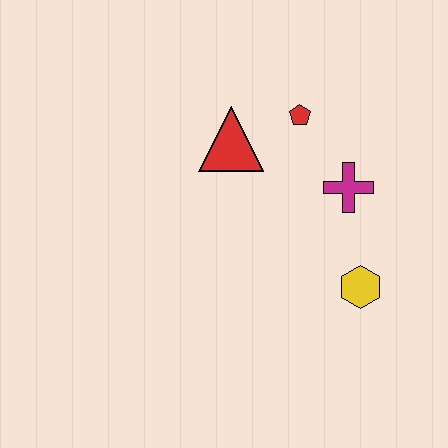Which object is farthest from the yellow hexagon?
The red triangle is farthest from the yellow hexagon.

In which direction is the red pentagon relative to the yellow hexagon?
The red pentagon is above the yellow hexagon.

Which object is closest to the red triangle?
The red pentagon is closest to the red triangle.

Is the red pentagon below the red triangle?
No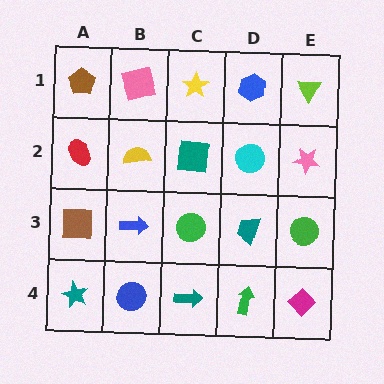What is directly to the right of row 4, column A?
A blue circle.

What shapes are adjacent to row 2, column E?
A lime triangle (row 1, column E), a green circle (row 3, column E), a cyan circle (row 2, column D).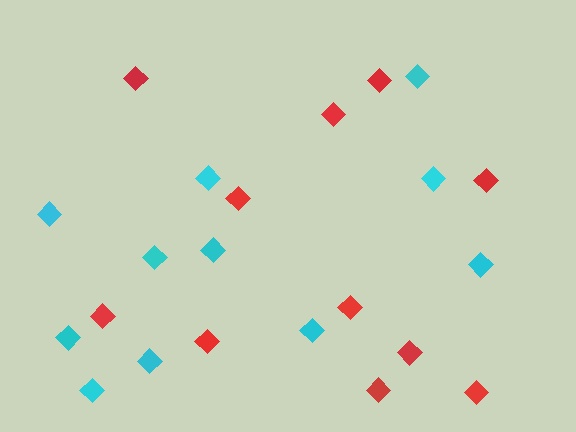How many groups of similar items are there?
There are 2 groups: one group of red diamonds (11) and one group of cyan diamonds (11).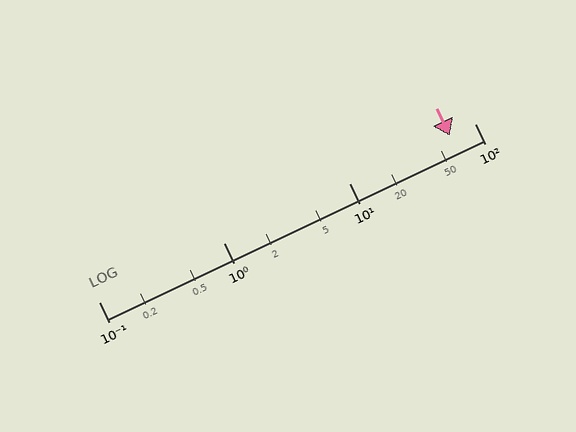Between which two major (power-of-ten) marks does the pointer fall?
The pointer is between 10 and 100.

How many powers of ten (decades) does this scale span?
The scale spans 3 decades, from 0.1 to 100.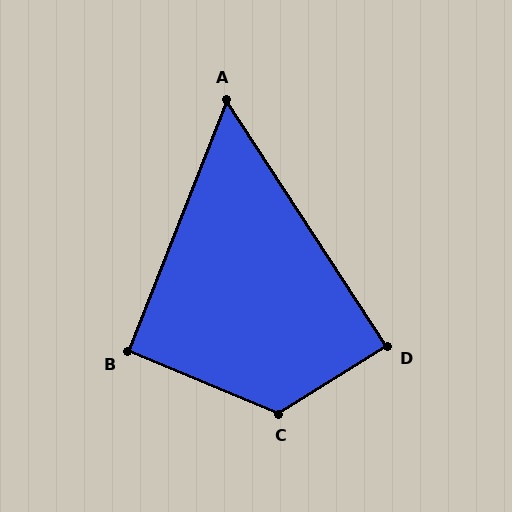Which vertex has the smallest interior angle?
A, at approximately 54 degrees.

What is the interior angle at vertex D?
Approximately 89 degrees (approximately right).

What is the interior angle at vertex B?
Approximately 91 degrees (approximately right).